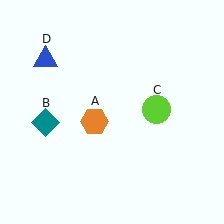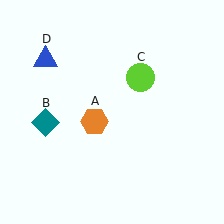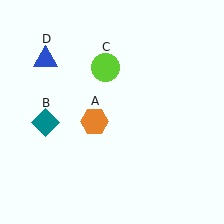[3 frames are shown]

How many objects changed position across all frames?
1 object changed position: lime circle (object C).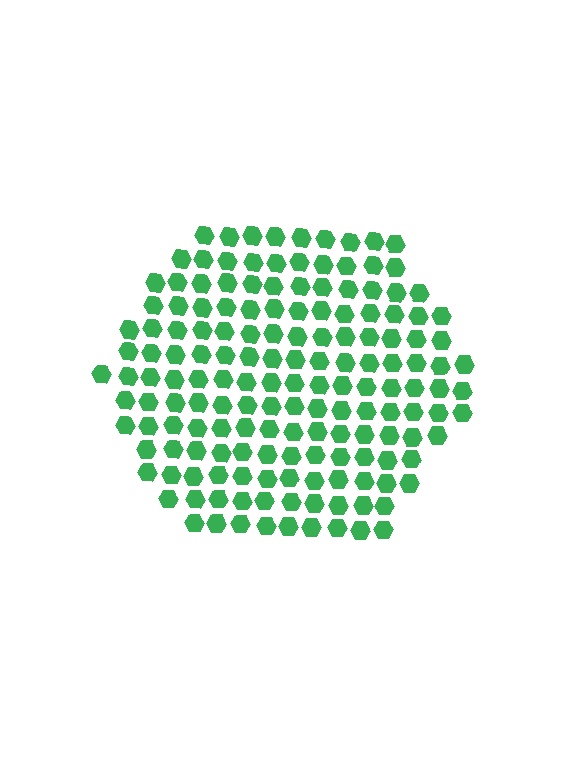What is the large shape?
The large shape is a hexagon.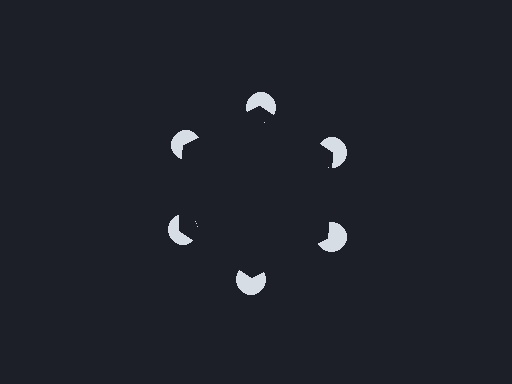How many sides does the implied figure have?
6 sides.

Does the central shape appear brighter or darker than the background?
It typically appears slightly darker than the background, even though no actual brightness change is drawn.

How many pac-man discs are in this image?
There are 6 — one at each vertex of the illusory hexagon.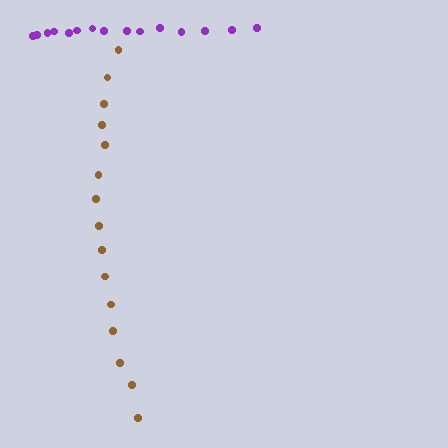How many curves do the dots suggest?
There are 2 distinct paths.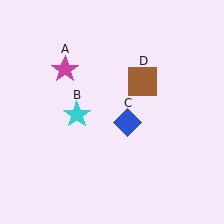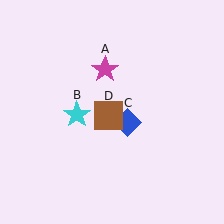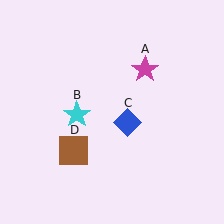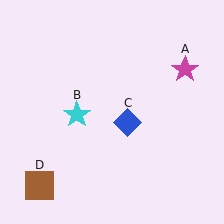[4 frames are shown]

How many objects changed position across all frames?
2 objects changed position: magenta star (object A), brown square (object D).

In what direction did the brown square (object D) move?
The brown square (object D) moved down and to the left.